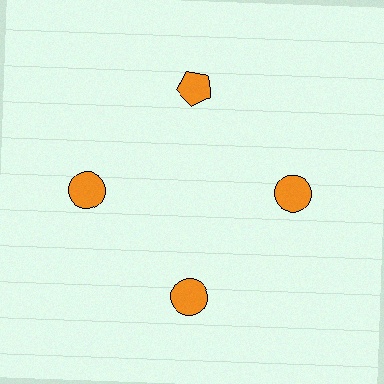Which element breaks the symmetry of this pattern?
The orange pentagon at roughly the 12 o'clock position breaks the symmetry. All other shapes are orange circles.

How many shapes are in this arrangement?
There are 4 shapes arranged in a ring pattern.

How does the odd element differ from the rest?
It has a different shape: pentagon instead of circle.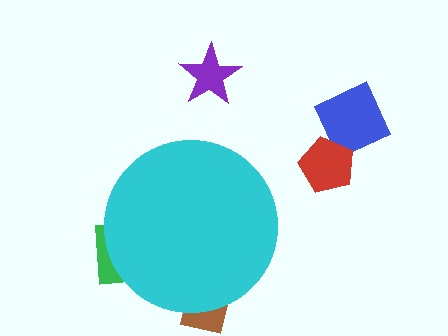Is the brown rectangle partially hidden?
Yes, the brown rectangle is partially hidden behind the cyan circle.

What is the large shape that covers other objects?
A cyan circle.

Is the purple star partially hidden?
No, the purple star is fully visible.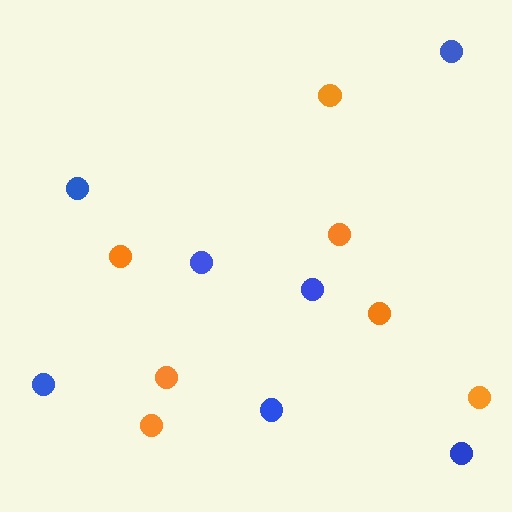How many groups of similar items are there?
There are 2 groups: one group of blue circles (7) and one group of orange circles (7).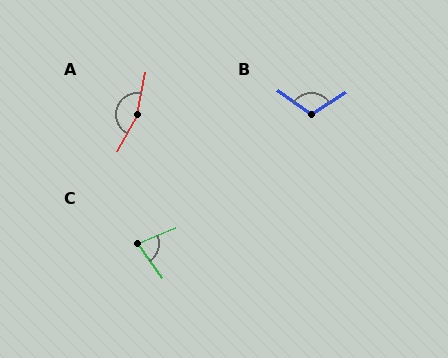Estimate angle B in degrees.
Approximately 112 degrees.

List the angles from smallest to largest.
C (78°), B (112°), A (162°).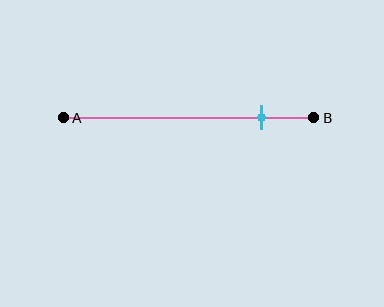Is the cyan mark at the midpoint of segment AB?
No, the mark is at about 80% from A, not at the 50% midpoint.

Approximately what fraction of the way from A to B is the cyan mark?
The cyan mark is approximately 80% of the way from A to B.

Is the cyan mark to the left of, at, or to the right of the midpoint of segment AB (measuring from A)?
The cyan mark is to the right of the midpoint of segment AB.